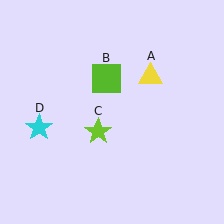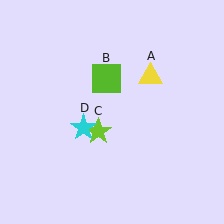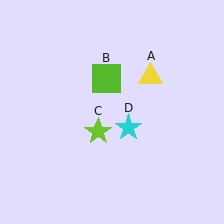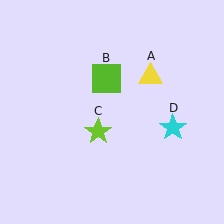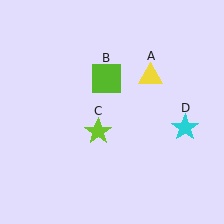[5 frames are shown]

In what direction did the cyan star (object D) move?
The cyan star (object D) moved right.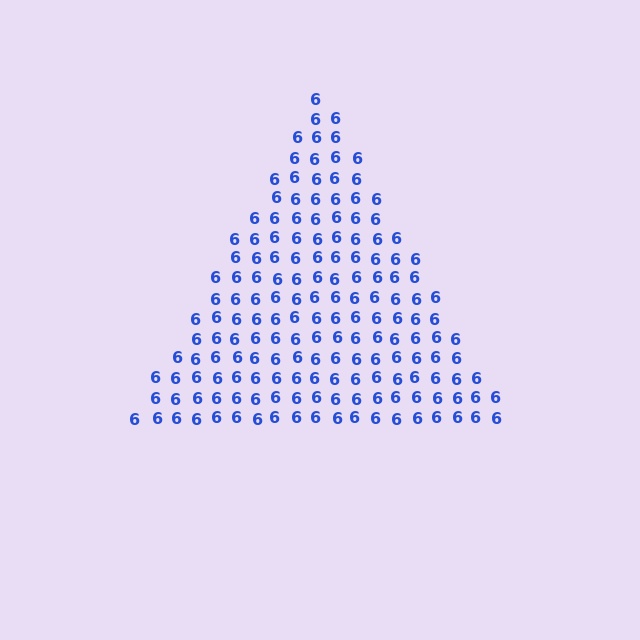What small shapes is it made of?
It is made of small digit 6's.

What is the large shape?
The large shape is a triangle.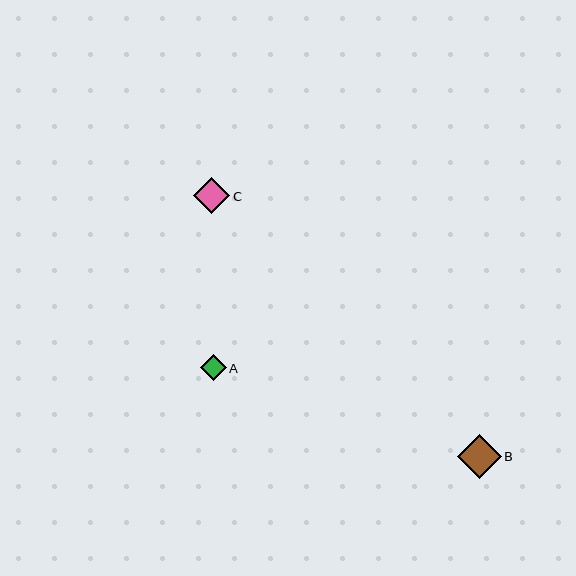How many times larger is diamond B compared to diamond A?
Diamond B is approximately 1.7 times the size of diamond A.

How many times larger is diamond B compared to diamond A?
Diamond B is approximately 1.7 times the size of diamond A.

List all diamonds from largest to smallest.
From largest to smallest: B, C, A.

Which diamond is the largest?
Diamond B is the largest with a size of approximately 44 pixels.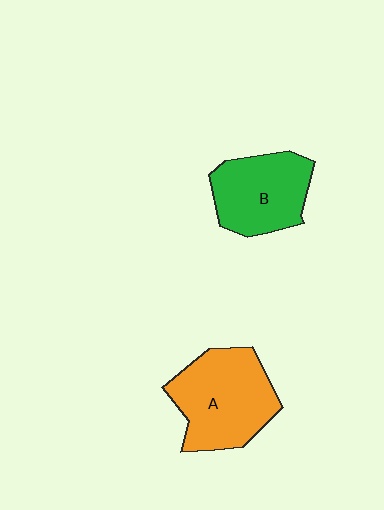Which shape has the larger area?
Shape A (orange).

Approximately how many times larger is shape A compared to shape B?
Approximately 1.2 times.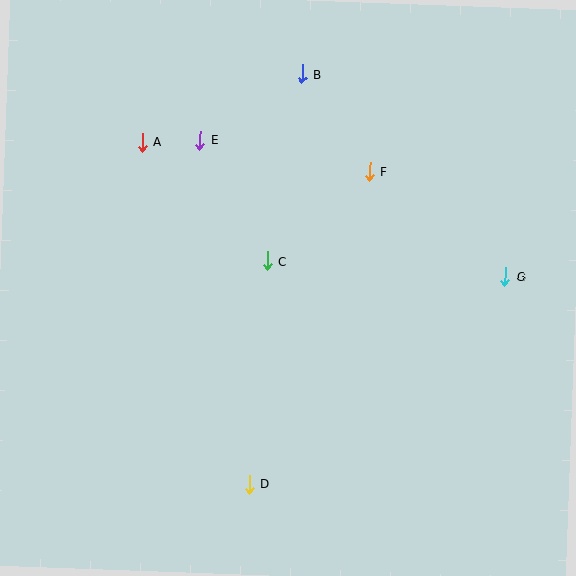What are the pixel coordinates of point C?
Point C is at (267, 261).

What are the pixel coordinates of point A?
Point A is at (142, 142).